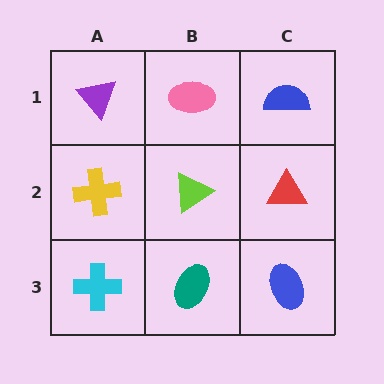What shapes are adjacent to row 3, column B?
A lime triangle (row 2, column B), a cyan cross (row 3, column A), a blue ellipse (row 3, column C).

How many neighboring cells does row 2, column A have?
3.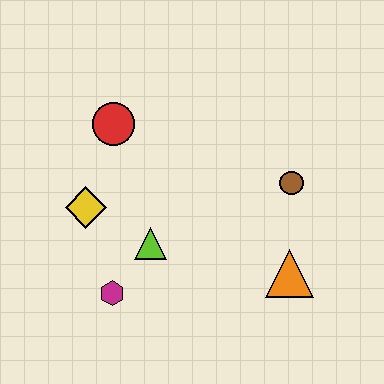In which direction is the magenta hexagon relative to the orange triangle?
The magenta hexagon is to the left of the orange triangle.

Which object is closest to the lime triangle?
The magenta hexagon is closest to the lime triangle.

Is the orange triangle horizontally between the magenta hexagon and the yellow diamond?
No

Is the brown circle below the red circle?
Yes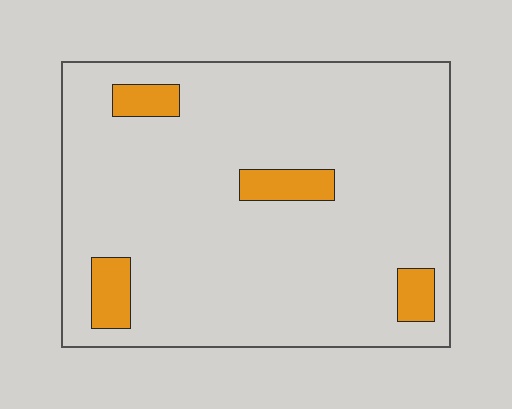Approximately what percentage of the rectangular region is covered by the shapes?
Approximately 10%.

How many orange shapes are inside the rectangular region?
4.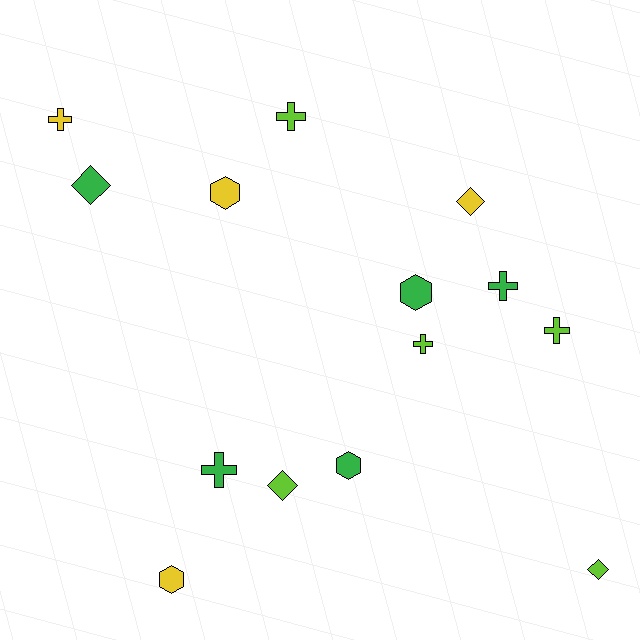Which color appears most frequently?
Lime, with 5 objects.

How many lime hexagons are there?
There are no lime hexagons.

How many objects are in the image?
There are 14 objects.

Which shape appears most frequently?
Cross, with 6 objects.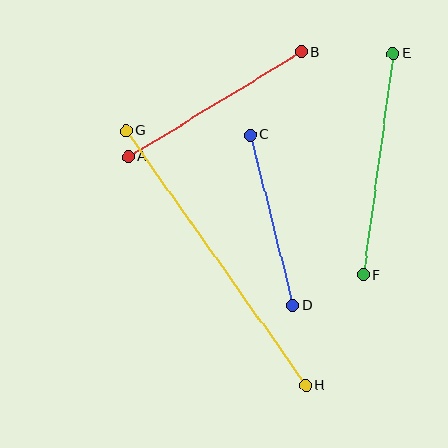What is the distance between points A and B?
The distance is approximately 203 pixels.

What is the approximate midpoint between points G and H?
The midpoint is at approximately (216, 258) pixels.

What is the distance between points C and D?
The distance is approximately 176 pixels.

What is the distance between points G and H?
The distance is approximately 312 pixels.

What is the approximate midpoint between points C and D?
The midpoint is at approximately (271, 220) pixels.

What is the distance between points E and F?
The distance is approximately 223 pixels.